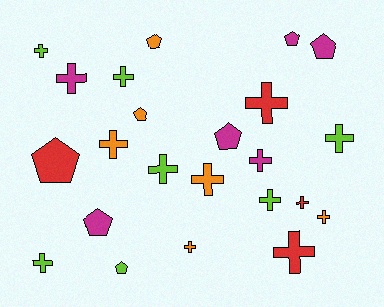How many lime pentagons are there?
There is 1 lime pentagon.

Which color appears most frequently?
Lime, with 7 objects.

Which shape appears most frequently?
Cross, with 15 objects.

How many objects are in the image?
There are 23 objects.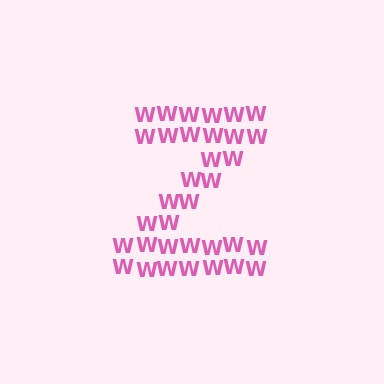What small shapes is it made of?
It is made of small letter W's.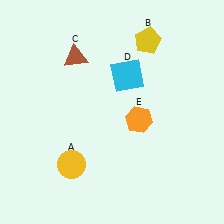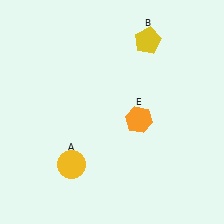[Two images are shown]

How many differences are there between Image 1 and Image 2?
There are 2 differences between the two images.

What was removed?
The brown triangle (C), the cyan square (D) were removed in Image 2.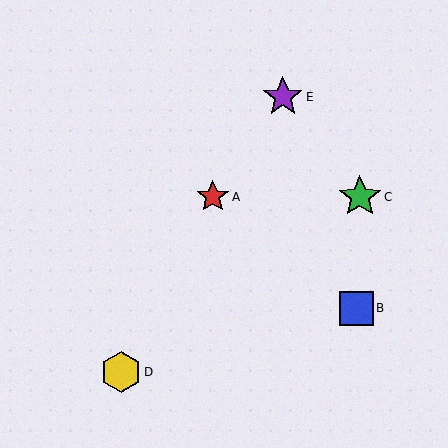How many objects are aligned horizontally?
2 objects (A, C) are aligned horizontally.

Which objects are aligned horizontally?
Objects A, C are aligned horizontally.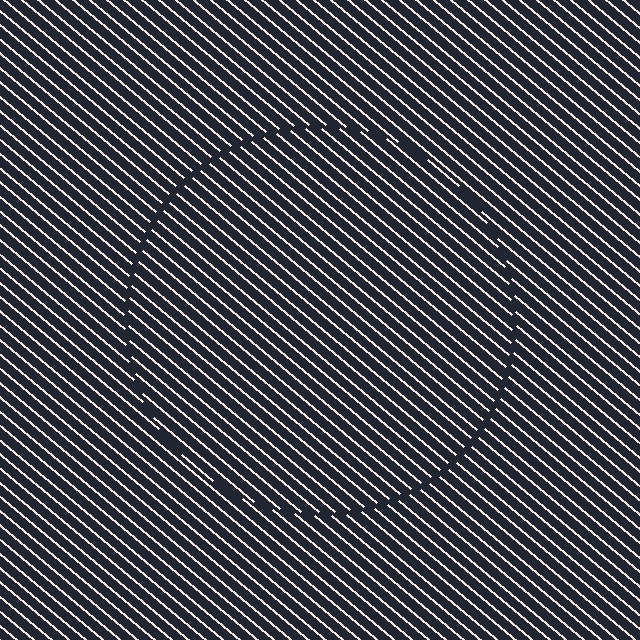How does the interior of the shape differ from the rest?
The interior of the shape contains the same grating, shifted by half a period — the contour is defined by the phase discontinuity where line-ends from the inner and outer gratings abut.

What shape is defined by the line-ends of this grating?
An illusory circle. The interior of the shape contains the same grating, shifted by half a period — the contour is defined by the phase discontinuity where line-ends from the inner and outer gratings abut.